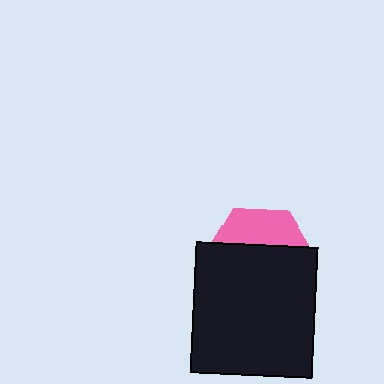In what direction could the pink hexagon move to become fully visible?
The pink hexagon could move up. That would shift it out from behind the black rectangle entirely.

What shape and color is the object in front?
The object in front is a black rectangle.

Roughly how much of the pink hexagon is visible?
A small part of it is visible (roughly 33%).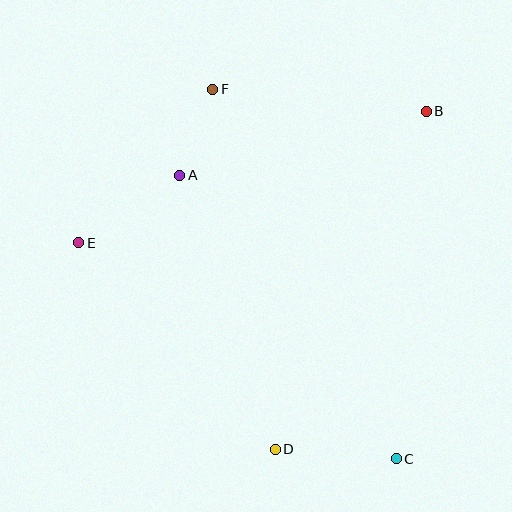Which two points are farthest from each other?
Points C and F are farthest from each other.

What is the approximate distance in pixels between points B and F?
The distance between B and F is approximately 215 pixels.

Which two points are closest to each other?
Points A and F are closest to each other.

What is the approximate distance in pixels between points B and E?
The distance between B and E is approximately 371 pixels.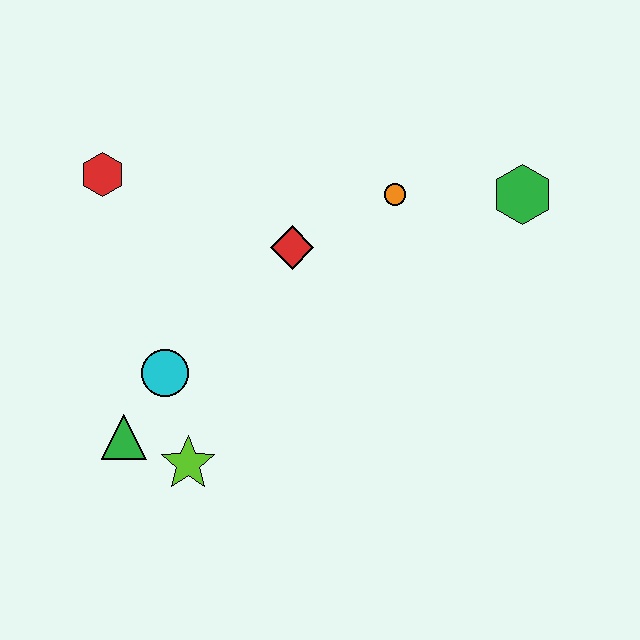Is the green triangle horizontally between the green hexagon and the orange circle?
No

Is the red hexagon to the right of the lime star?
No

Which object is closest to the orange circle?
The red diamond is closest to the orange circle.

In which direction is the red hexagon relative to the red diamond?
The red hexagon is to the left of the red diamond.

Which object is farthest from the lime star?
The green hexagon is farthest from the lime star.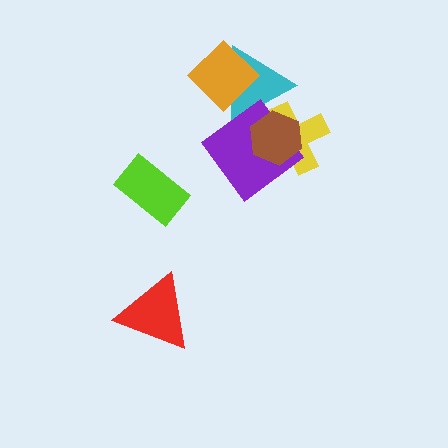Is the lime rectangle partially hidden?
No, no other shape covers it.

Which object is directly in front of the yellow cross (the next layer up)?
The cyan triangle is directly in front of the yellow cross.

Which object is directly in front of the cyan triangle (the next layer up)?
The purple diamond is directly in front of the cyan triangle.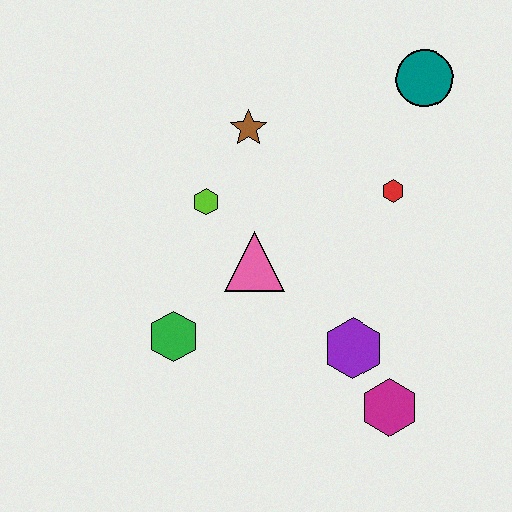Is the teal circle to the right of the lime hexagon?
Yes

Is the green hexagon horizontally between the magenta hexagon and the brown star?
No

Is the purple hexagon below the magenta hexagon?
No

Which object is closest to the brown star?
The lime hexagon is closest to the brown star.